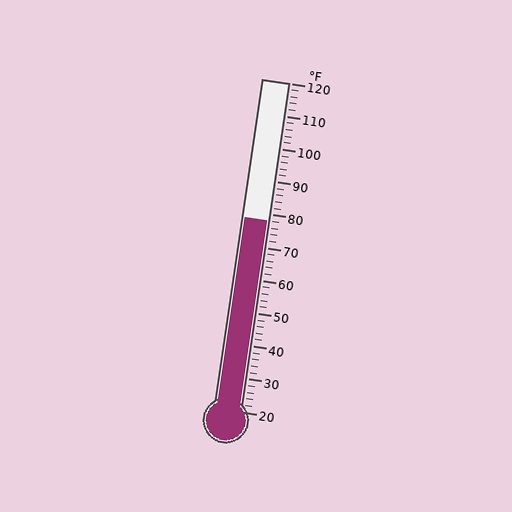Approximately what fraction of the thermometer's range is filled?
The thermometer is filled to approximately 60% of its range.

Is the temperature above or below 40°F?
The temperature is above 40°F.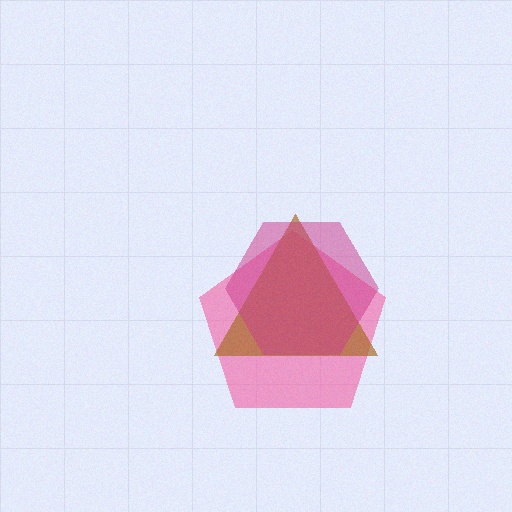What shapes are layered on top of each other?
The layered shapes are: a pink pentagon, a brown triangle, a magenta hexagon.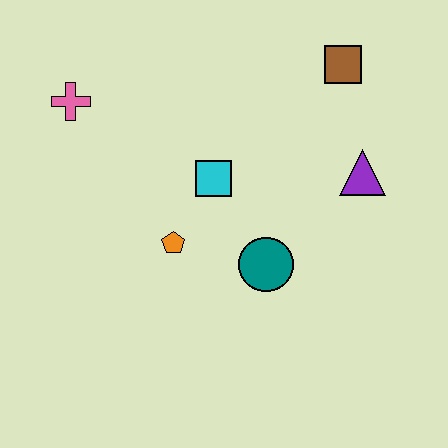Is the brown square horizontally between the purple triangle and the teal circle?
Yes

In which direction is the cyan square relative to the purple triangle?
The cyan square is to the left of the purple triangle.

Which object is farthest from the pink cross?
The purple triangle is farthest from the pink cross.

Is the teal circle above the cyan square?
No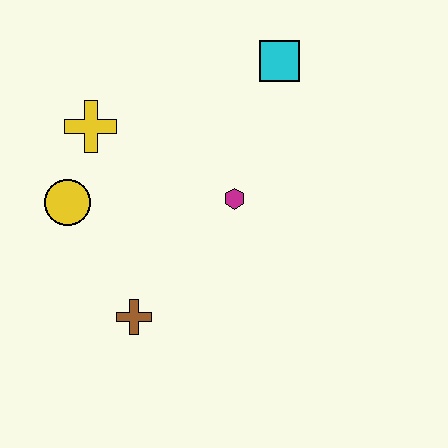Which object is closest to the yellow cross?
The yellow circle is closest to the yellow cross.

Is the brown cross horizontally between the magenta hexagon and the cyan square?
No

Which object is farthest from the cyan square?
The brown cross is farthest from the cyan square.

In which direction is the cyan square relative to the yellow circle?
The cyan square is to the right of the yellow circle.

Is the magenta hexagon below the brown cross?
No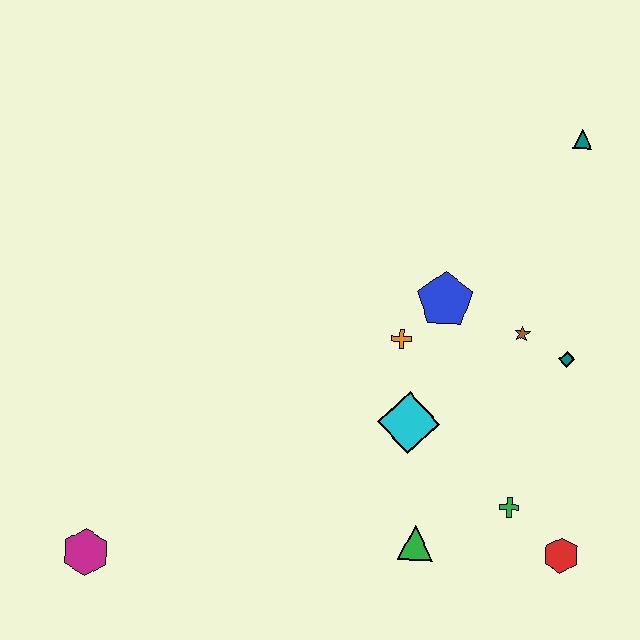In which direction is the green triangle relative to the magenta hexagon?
The green triangle is to the right of the magenta hexagon.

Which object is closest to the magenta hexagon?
The green triangle is closest to the magenta hexagon.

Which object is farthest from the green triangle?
The teal triangle is farthest from the green triangle.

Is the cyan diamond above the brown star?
No